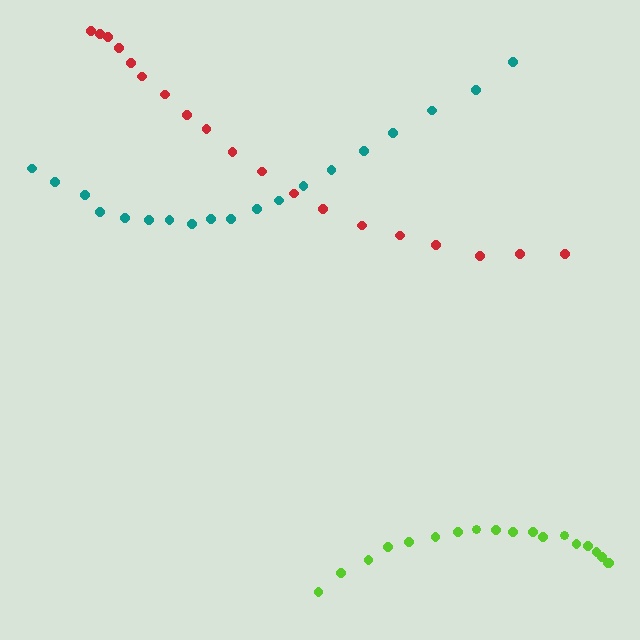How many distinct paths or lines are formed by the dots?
There are 3 distinct paths.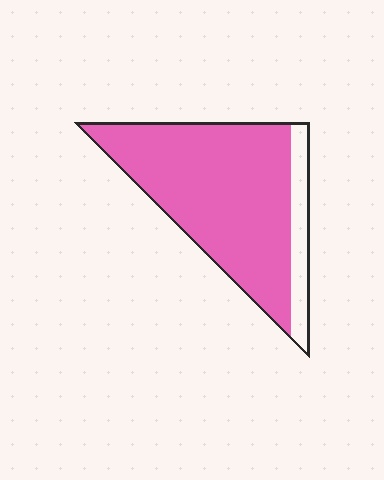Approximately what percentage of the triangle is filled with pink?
Approximately 85%.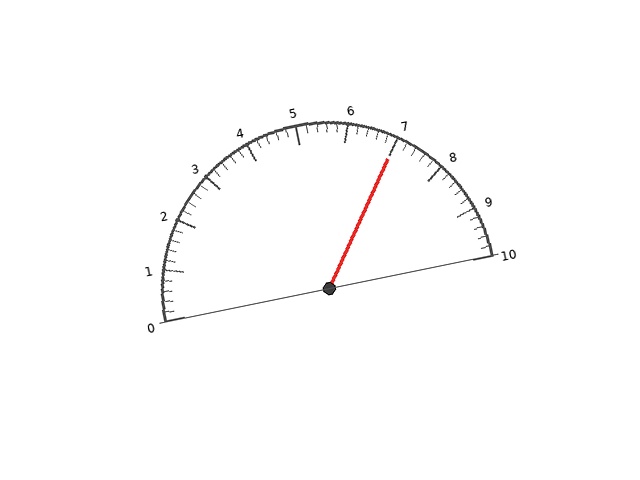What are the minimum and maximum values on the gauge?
The gauge ranges from 0 to 10.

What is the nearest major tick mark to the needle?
The nearest major tick mark is 7.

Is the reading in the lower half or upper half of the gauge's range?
The reading is in the upper half of the range (0 to 10).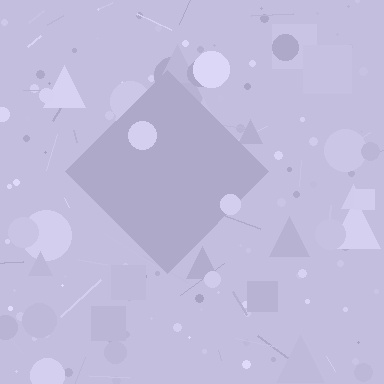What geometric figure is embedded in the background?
A diamond is embedded in the background.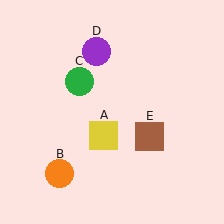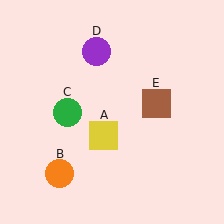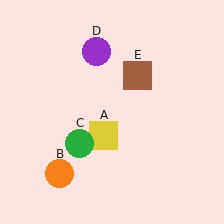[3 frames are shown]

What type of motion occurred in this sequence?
The green circle (object C), brown square (object E) rotated counterclockwise around the center of the scene.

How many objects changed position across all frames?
2 objects changed position: green circle (object C), brown square (object E).